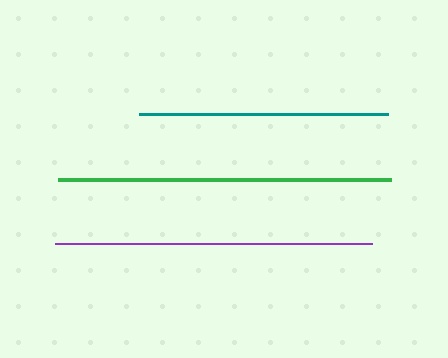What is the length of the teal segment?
The teal segment is approximately 249 pixels long.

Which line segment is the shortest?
The teal line is the shortest at approximately 249 pixels.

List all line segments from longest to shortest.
From longest to shortest: green, purple, teal.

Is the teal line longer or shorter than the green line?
The green line is longer than the teal line.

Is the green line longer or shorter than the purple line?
The green line is longer than the purple line.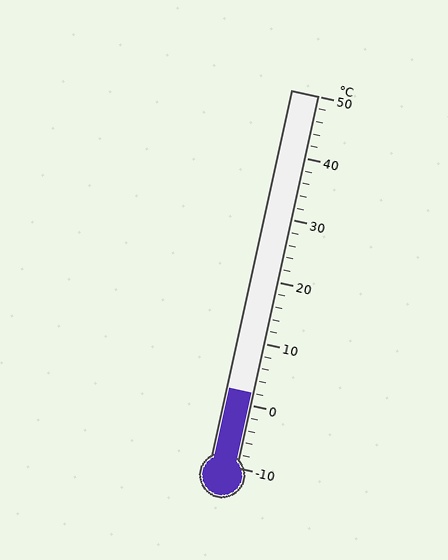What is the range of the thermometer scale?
The thermometer scale ranges from -10°C to 50°C.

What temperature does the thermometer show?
The thermometer shows approximately 2°C.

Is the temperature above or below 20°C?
The temperature is below 20°C.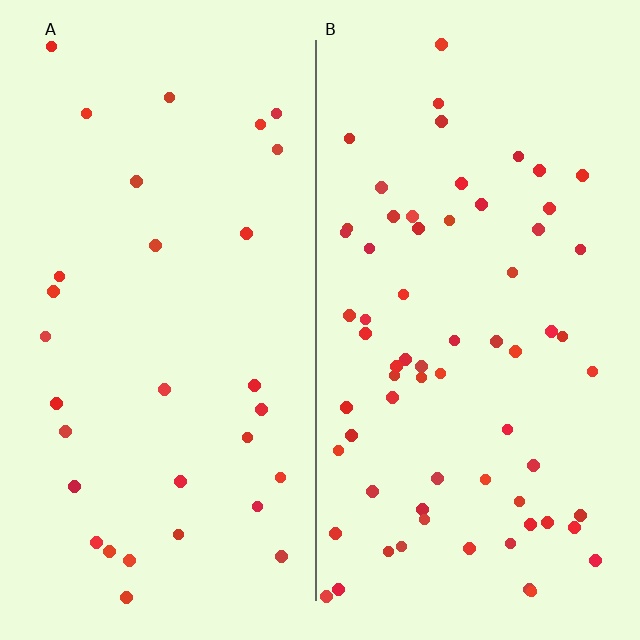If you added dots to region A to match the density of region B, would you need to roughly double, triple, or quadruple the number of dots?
Approximately double.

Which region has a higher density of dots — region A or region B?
B (the right).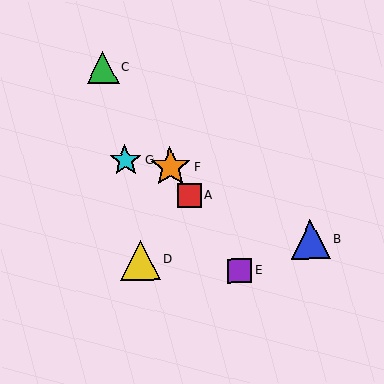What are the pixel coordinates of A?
Object A is at (189, 195).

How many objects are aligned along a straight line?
4 objects (A, C, E, F) are aligned along a straight line.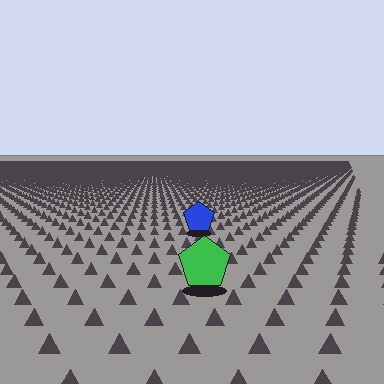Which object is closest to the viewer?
The green pentagon is closest. The texture marks near it are larger and more spread out.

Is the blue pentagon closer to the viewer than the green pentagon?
No. The green pentagon is closer — you can tell from the texture gradient: the ground texture is coarser near it.